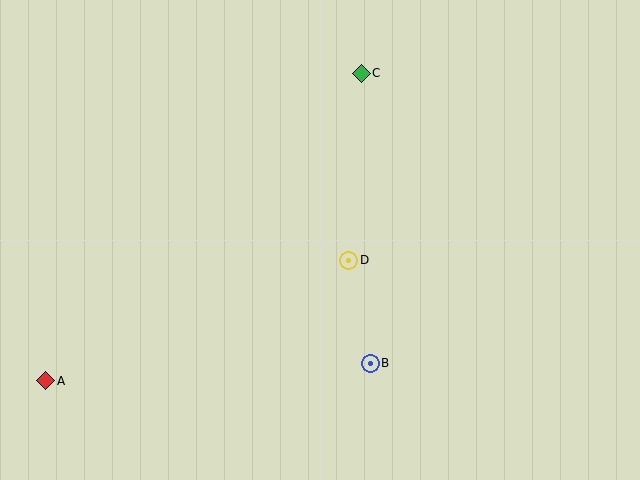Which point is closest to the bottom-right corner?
Point B is closest to the bottom-right corner.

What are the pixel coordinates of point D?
Point D is at (349, 260).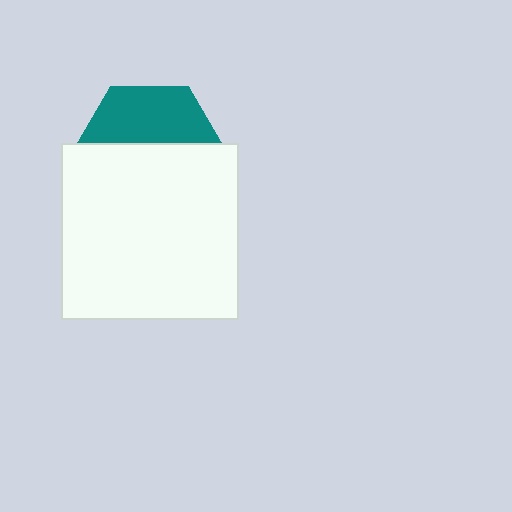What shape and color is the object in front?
The object in front is a white square.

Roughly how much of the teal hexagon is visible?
A small part of it is visible (roughly 40%).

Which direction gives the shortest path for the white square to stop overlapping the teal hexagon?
Moving down gives the shortest separation.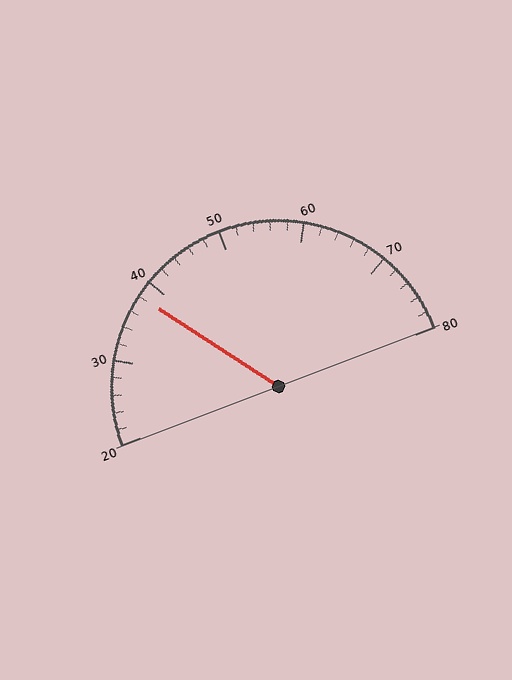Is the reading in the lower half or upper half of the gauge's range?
The reading is in the lower half of the range (20 to 80).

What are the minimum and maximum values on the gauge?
The gauge ranges from 20 to 80.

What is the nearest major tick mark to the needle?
The nearest major tick mark is 40.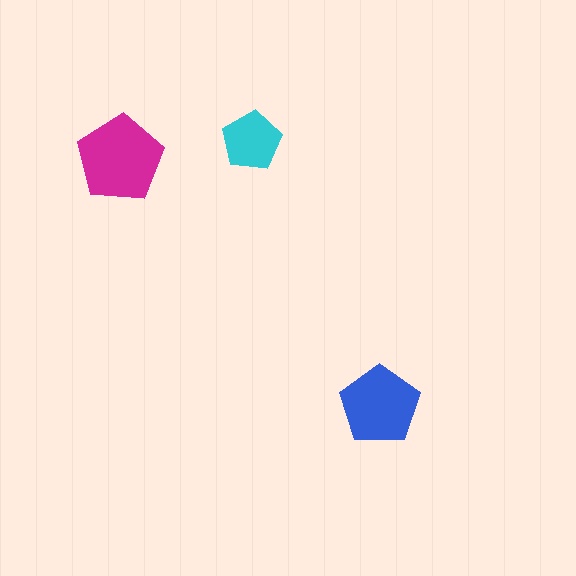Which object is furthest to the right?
The blue pentagon is rightmost.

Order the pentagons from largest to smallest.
the magenta one, the blue one, the cyan one.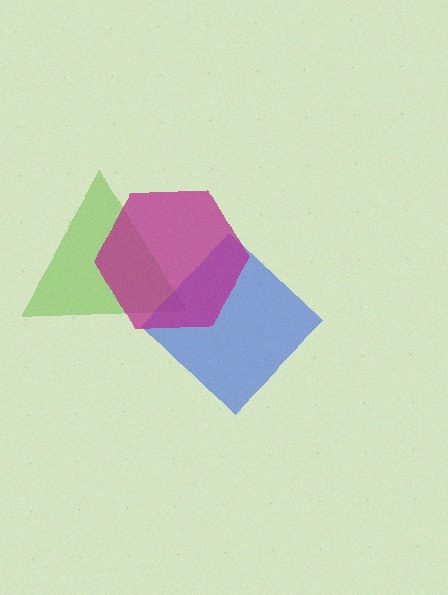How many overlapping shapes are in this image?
There are 3 overlapping shapes in the image.